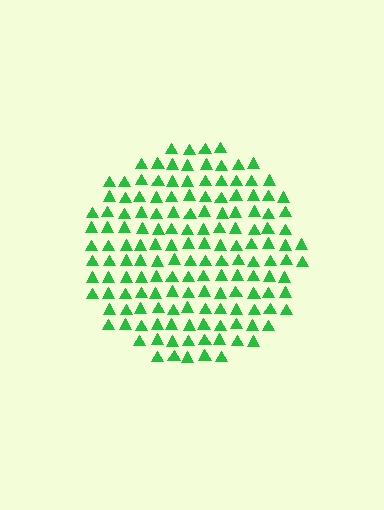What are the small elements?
The small elements are triangles.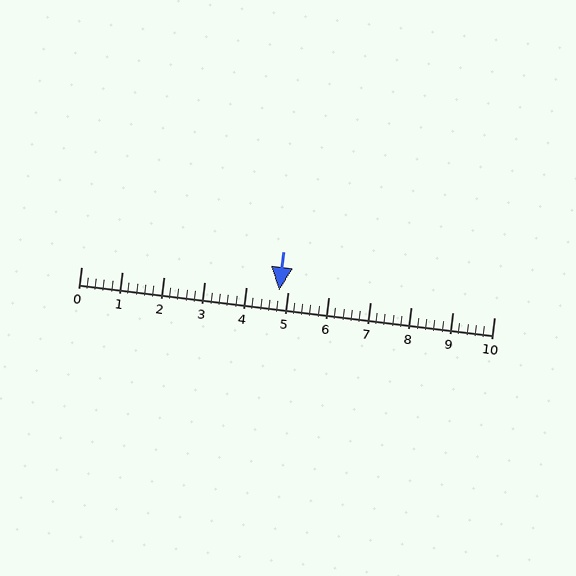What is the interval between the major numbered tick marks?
The major tick marks are spaced 1 units apart.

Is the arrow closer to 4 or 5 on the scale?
The arrow is closer to 5.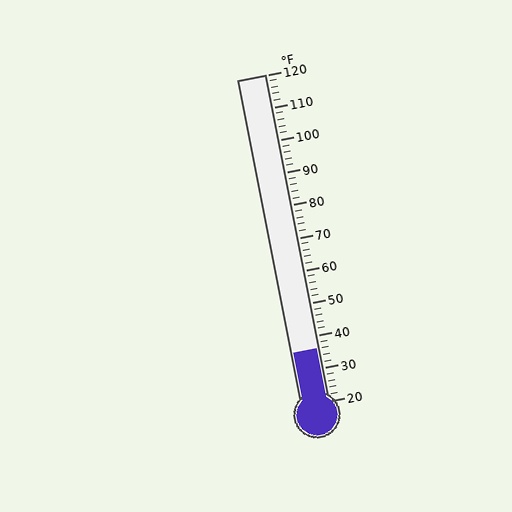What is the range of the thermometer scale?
The thermometer scale ranges from 20°F to 120°F.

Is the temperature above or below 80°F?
The temperature is below 80°F.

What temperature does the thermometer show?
The thermometer shows approximately 36°F.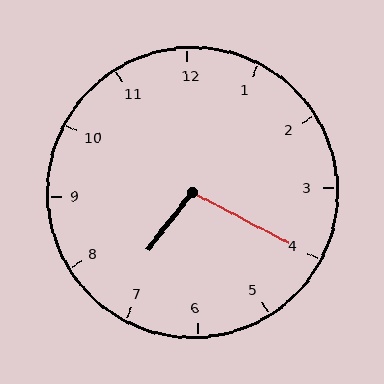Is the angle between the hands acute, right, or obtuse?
It is obtuse.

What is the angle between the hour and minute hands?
Approximately 100 degrees.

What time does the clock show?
7:20.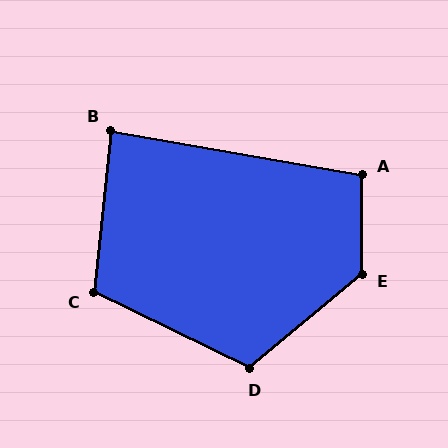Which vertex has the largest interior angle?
E, at approximately 130 degrees.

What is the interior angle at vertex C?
Approximately 110 degrees (obtuse).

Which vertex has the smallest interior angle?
B, at approximately 86 degrees.